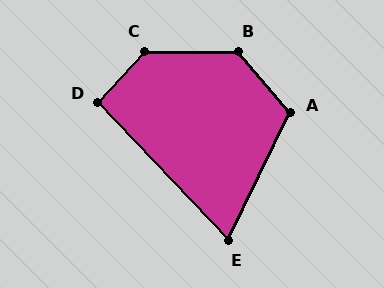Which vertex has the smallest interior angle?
E, at approximately 69 degrees.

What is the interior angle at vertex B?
Approximately 130 degrees (obtuse).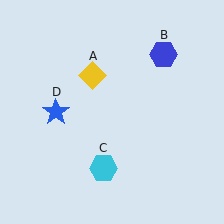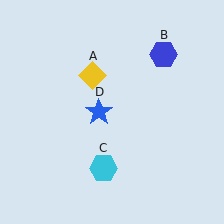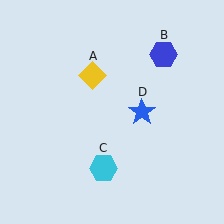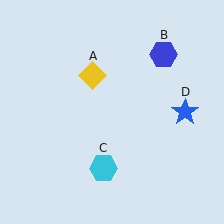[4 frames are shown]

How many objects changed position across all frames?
1 object changed position: blue star (object D).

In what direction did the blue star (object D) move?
The blue star (object D) moved right.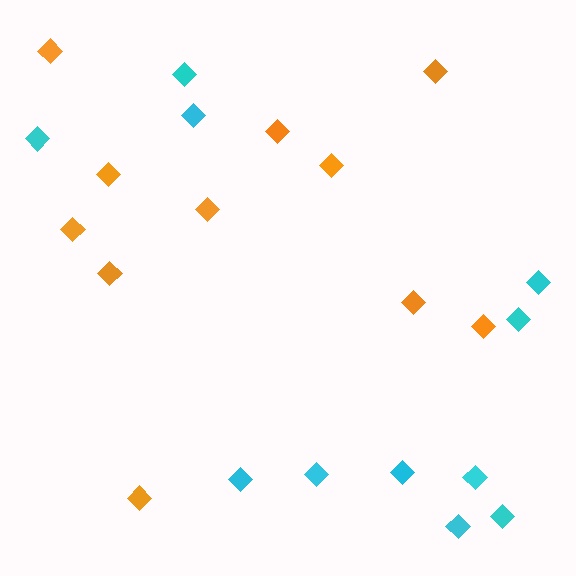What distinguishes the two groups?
There are 2 groups: one group of cyan diamonds (11) and one group of orange diamonds (11).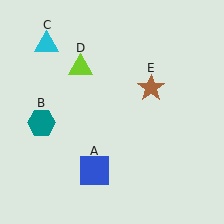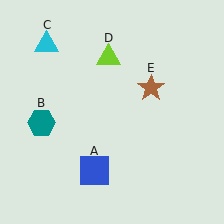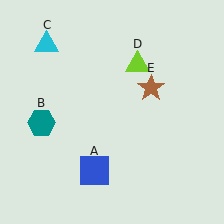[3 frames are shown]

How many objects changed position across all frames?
1 object changed position: lime triangle (object D).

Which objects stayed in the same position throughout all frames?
Blue square (object A) and teal hexagon (object B) and cyan triangle (object C) and brown star (object E) remained stationary.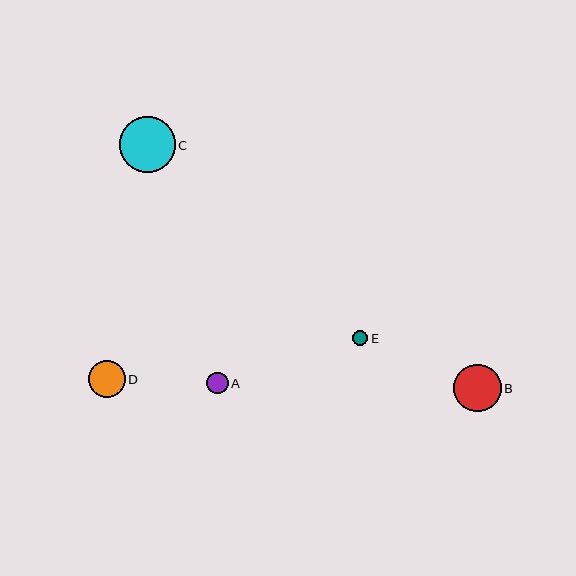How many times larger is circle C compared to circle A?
Circle C is approximately 2.6 times the size of circle A.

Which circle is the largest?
Circle C is the largest with a size of approximately 56 pixels.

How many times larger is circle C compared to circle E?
Circle C is approximately 3.6 times the size of circle E.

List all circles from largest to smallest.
From largest to smallest: C, B, D, A, E.